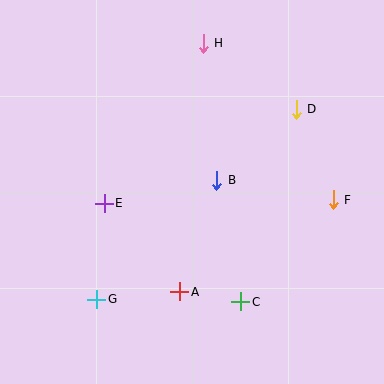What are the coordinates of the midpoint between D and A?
The midpoint between D and A is at (238, 201).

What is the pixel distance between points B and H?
The distance between B and H is 138 pixels.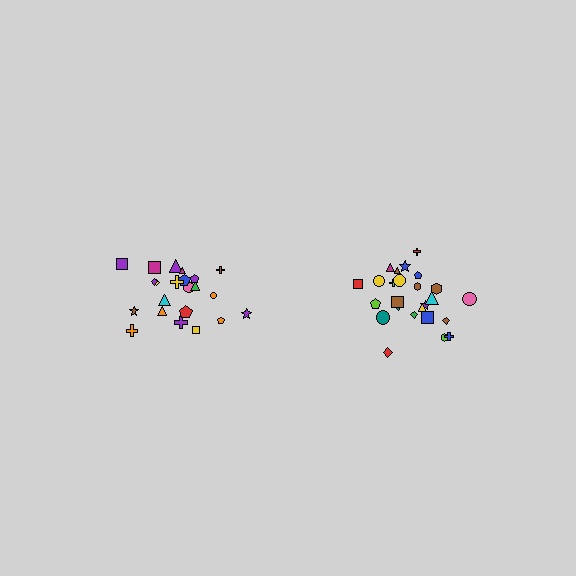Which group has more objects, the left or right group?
The right group.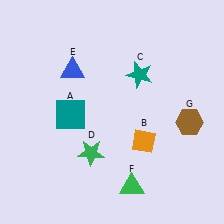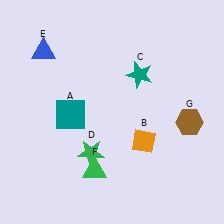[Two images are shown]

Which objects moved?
The objects that moved are: the blue triangle (E), the green triangle (F).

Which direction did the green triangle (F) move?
The green triangle (F) moved left.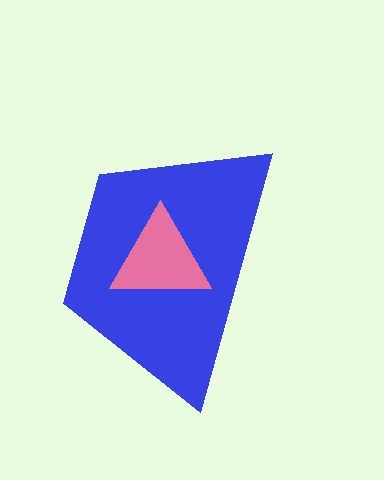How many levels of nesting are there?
2.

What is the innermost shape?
The pink triangle.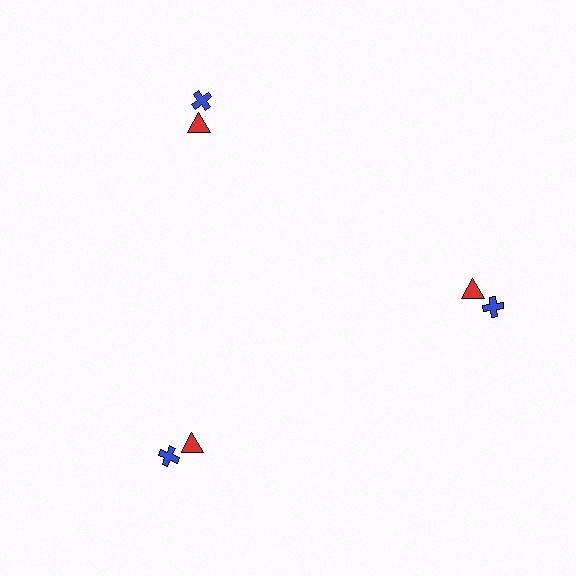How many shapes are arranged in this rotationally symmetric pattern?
There are 6 shapes, arranged in 3 groups of 2.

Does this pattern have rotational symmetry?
Yes, this pattern has 3-fold rotational symmetry. It looks the same after rotating 120 degrees around the center.